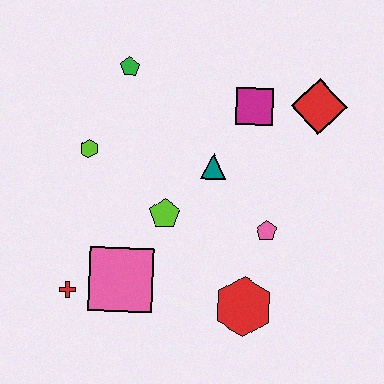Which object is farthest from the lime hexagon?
The red diamond is farthest from the lime hexagon.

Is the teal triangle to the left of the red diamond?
Yes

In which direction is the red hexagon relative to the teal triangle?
The red hexagon is below the teal triangle.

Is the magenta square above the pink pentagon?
Yes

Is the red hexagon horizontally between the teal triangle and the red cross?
No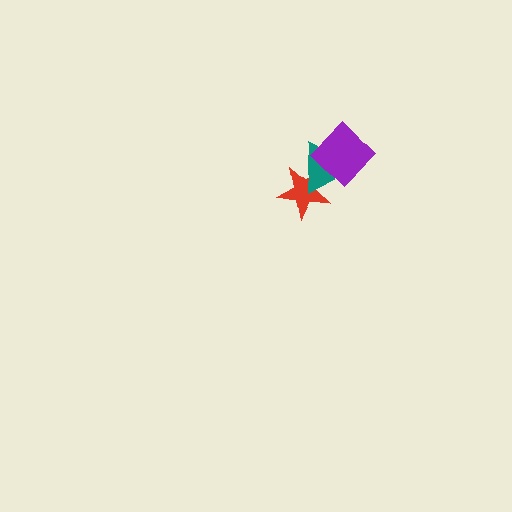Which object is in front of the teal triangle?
The purple diamond is in front of the teal triangle.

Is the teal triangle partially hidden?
Yes, it is partially covered by another shape.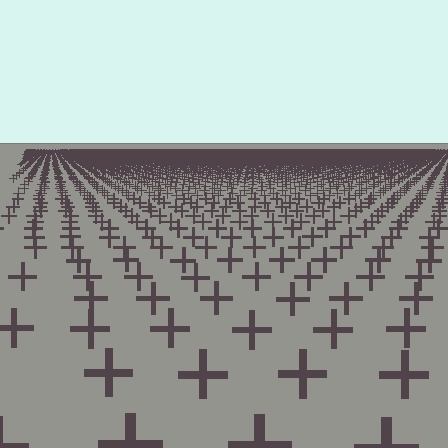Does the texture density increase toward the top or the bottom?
Density increases toward the top.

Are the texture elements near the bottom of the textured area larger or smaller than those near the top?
Larger. Near the bottom, elements are closer to the viewer and appear at a bigger on-screen size.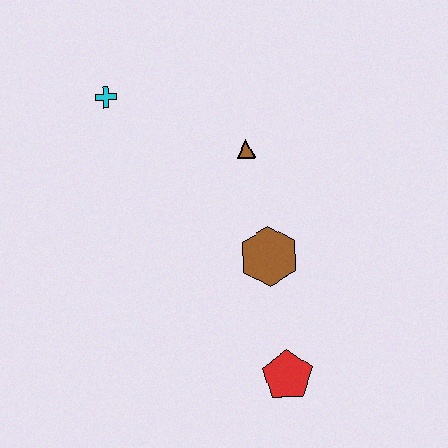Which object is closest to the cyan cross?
The brown triangle is closest to the cyan cross.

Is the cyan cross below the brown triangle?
No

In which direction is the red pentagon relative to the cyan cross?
The red pentagon is below the cyan cross.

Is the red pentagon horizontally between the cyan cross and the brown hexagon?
No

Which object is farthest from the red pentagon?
The cyan cross is farthest from the red pentagon.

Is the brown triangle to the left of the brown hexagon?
Yes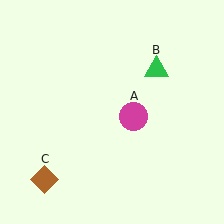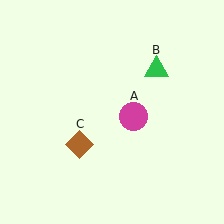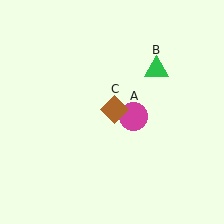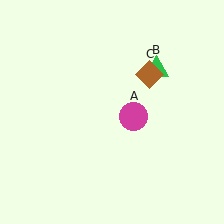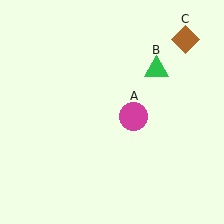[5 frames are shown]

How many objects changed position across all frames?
1 object changed position: brown diamond (object C).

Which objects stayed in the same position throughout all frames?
Magenta circle (object A) and green triangle (object B) remained stationary.